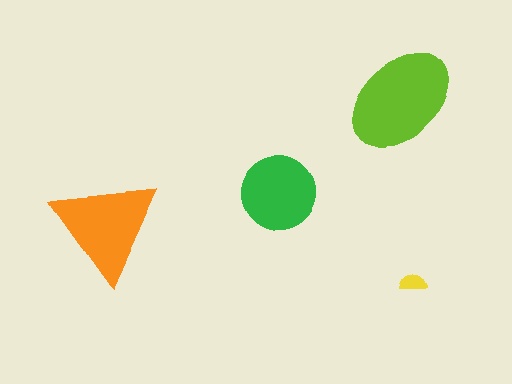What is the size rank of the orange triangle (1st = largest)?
2nd.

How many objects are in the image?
There are 4 objects in the image.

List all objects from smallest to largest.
The yellow semicircle, the green circle, the orange triangle, the lime ellipse.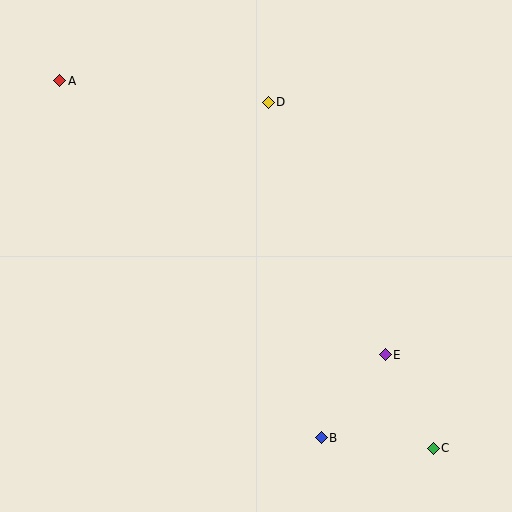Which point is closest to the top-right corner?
Point D is closest to the top-right corner.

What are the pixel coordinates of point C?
Point C is at (433, 448).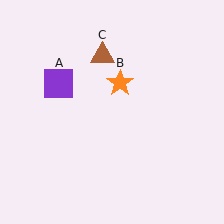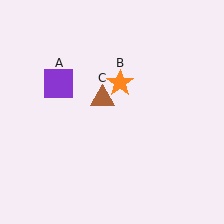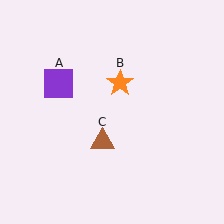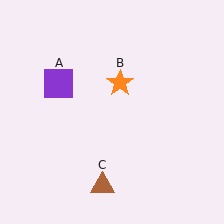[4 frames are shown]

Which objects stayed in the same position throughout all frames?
Purple square (object A) and orange star (object B) remained stationary.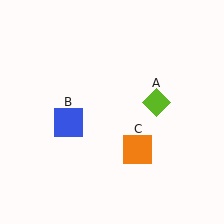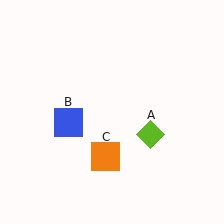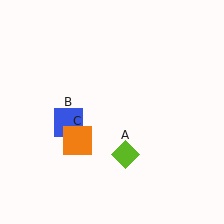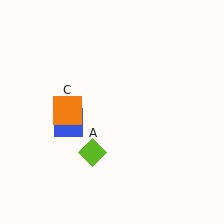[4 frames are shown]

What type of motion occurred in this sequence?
The lime diamond (object A), orange square (object C) rotated clockwise around the center of the scene.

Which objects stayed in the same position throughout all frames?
Blue square (object B) remained stationary.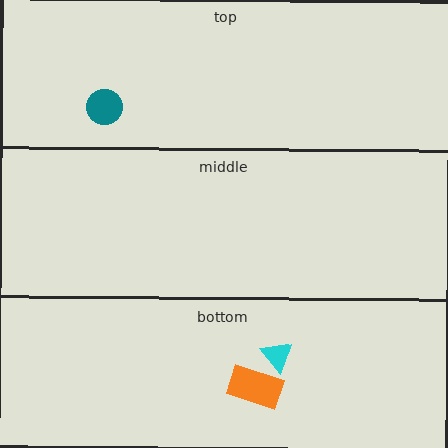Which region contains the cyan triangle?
The bottom region.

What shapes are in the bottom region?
The orange rectangle, the cyan triangle.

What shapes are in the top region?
The teal circle.